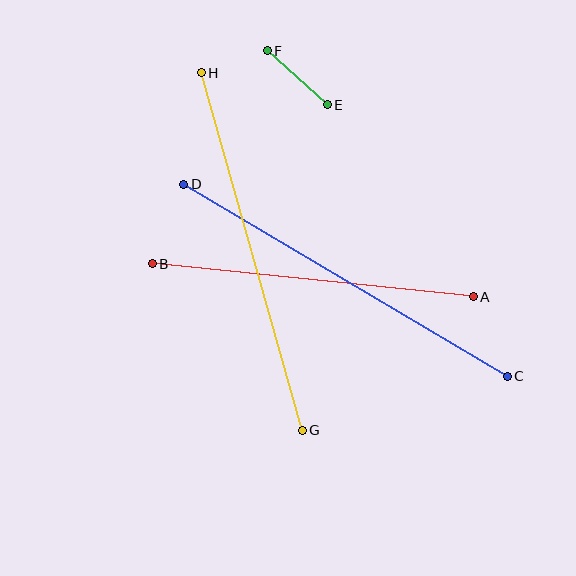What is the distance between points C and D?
The distance is approximately 376 pixels.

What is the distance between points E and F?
The distance is approximately 81 pixels.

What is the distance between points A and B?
The distance is approximately 323 pixels.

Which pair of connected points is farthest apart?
Points C and D are farthest apart.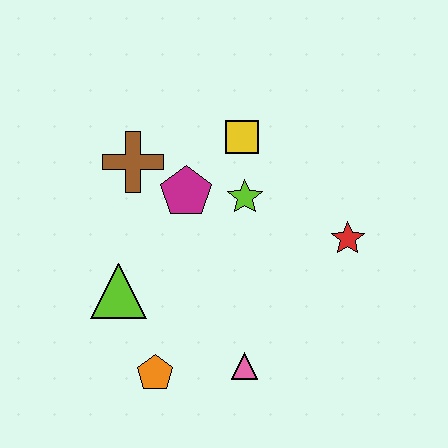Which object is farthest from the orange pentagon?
The yellow square is farthest from the orange pentagon.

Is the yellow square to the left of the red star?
Yes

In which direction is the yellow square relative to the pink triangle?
The yellow square is above the pink triangle.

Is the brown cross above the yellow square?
No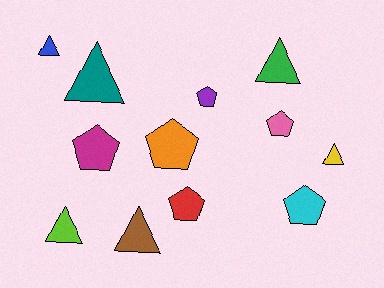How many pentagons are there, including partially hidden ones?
There are 6 pentagons.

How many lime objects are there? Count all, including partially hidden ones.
There is 1 lime object.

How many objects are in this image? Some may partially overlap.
There are 12 objects.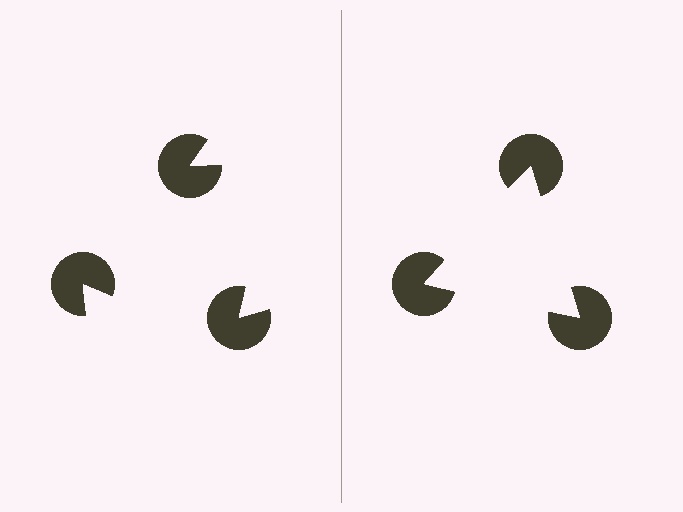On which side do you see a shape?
An illusory triangle appears on the right side. On the left side the wedge cuts are rotated, so no coherent shape forms.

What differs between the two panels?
The pac-man discs are positioned identically on both sides; only the wedge orientations differ. On the right they align to a triangle; on the left they are misaligned.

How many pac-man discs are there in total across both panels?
6 — 3 on each side.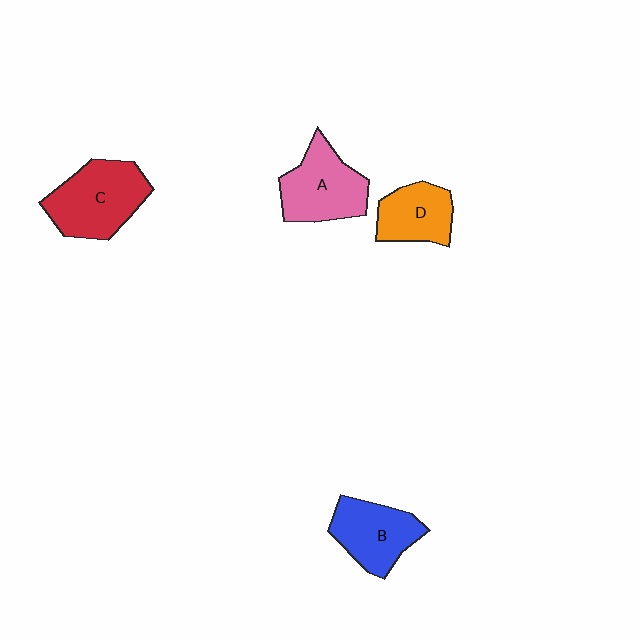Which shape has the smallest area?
Shape D (orange).